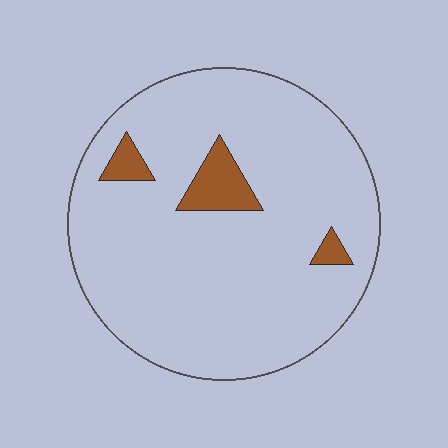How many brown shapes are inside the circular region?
3.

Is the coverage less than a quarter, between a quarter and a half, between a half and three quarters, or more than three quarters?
Less than a quarter.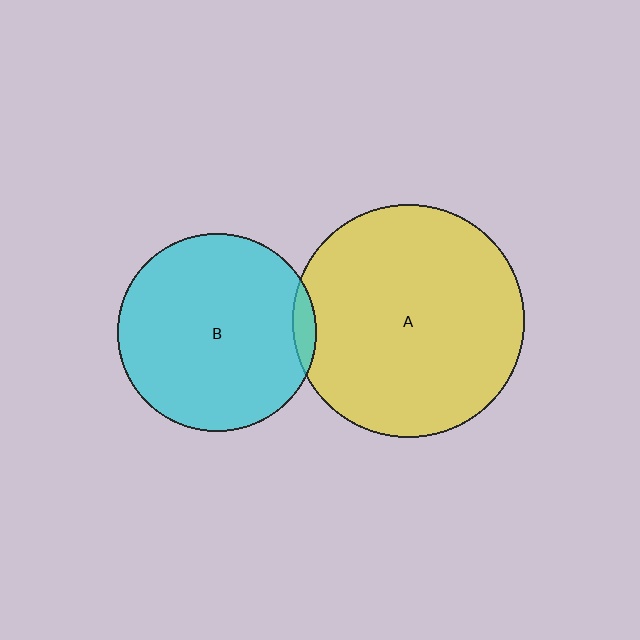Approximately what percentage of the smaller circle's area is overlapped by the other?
Approximately 5%.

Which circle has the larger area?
Circle A (yellow).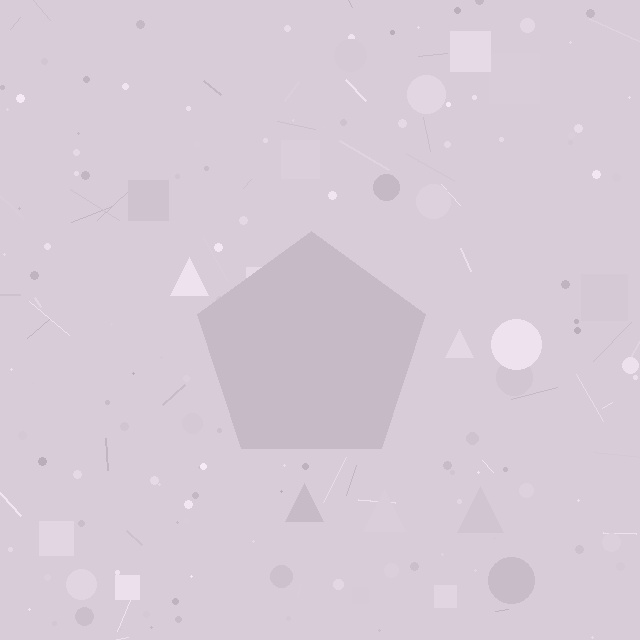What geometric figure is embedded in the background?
A pentagon is embedded in the background.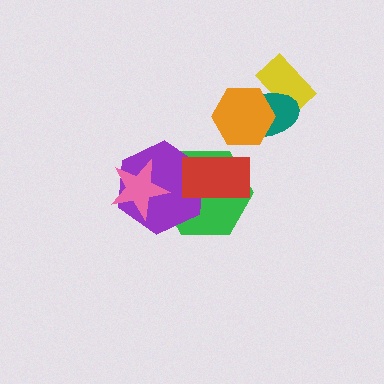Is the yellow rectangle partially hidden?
Yes, it is partially covered by another shape.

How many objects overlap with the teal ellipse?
2 objects overlap with the teal ellipse.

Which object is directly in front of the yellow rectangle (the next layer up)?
The teal ellipse is directly in front of the yellow rectangle.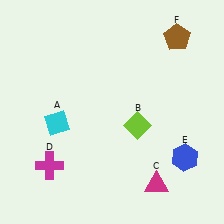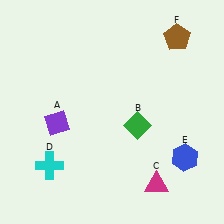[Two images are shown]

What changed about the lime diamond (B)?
In Image 1, B is lime. In Image 2, it changed to green.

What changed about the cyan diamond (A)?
In Image 1, A is cyan. In Image 2, it changed to purple.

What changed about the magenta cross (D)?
In Image 1, D is magenta. In Image 2, it changed to cyan.